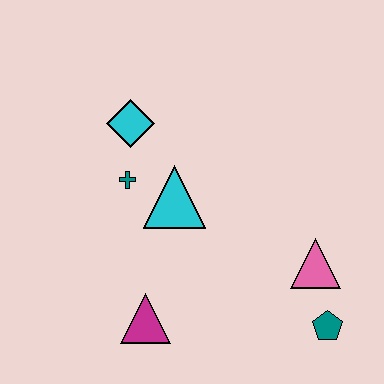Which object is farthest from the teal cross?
The teal pentagon is farthest from the teal cross.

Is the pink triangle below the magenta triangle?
No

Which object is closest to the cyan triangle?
The teal cross is closest to the cyan triangle.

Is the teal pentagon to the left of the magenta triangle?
No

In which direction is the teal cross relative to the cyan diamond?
The teal cross is below the cyan diamond.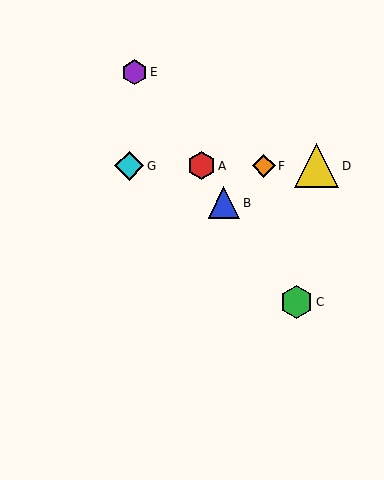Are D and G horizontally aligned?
Yes, both are at y≈166.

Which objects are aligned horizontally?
Objects A, D, F, G are aligned horizontally.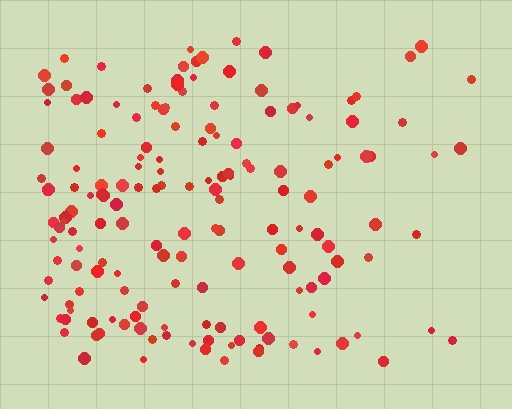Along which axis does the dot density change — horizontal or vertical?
Horizontal.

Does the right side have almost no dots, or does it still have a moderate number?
Still a moderate number, just noticeably fewer than the left.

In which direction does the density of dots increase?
From right to left, with the left side densest.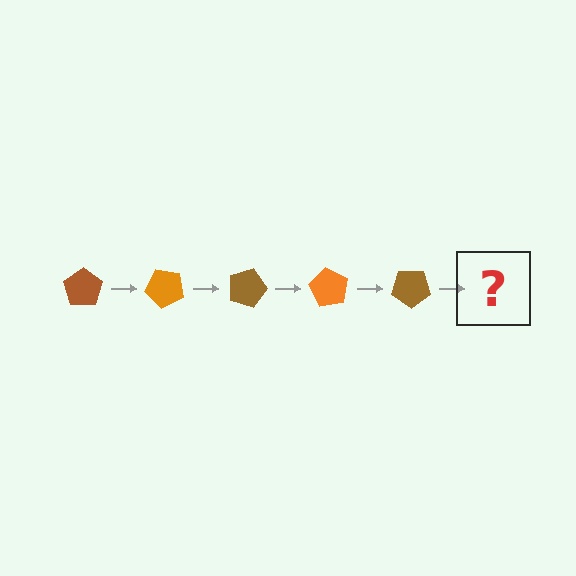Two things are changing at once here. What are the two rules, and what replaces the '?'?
The two rules are that it rotates 45 degrees each step and the color cycles through brown and orange. The '?' should be an orange pentagon, rotated 225 degrees from the start.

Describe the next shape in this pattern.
It should be an orange pentagon, rotated 225 degrees from the start.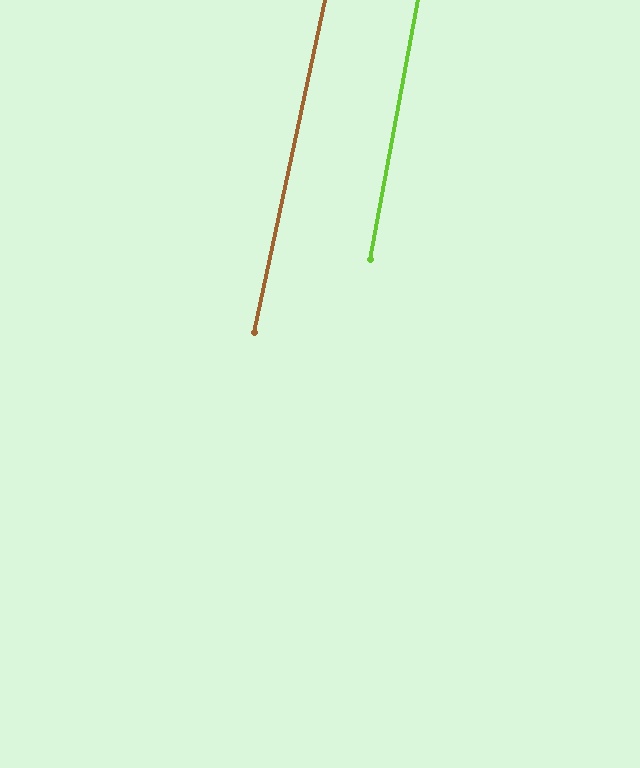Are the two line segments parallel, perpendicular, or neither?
Parallel — their directions differ by only 1.6°.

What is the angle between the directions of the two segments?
Approximately 2 degrees.